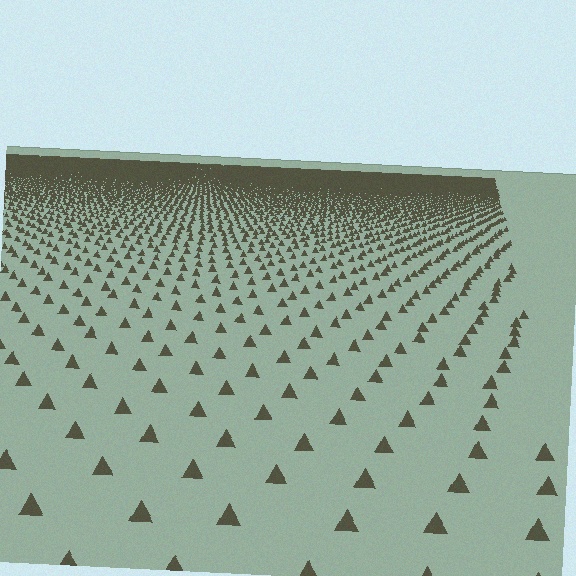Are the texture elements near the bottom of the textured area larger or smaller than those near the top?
Larger. Near the bottom, elements are closer to the viewer and appear at a bigger on-screen size.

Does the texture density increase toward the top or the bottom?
Density increases toward the top.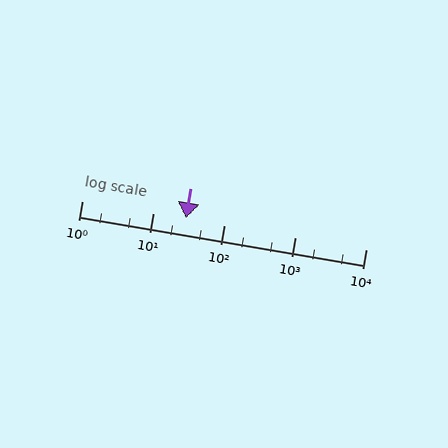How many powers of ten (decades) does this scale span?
The scale spans 4 decades, from 1 to 10000.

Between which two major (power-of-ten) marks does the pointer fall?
The pointer is between 10 and 100.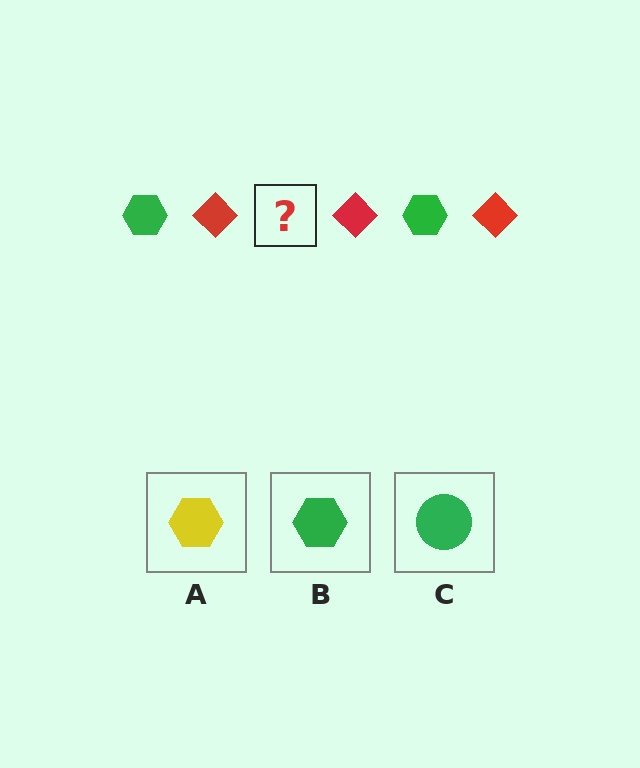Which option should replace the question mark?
Option B.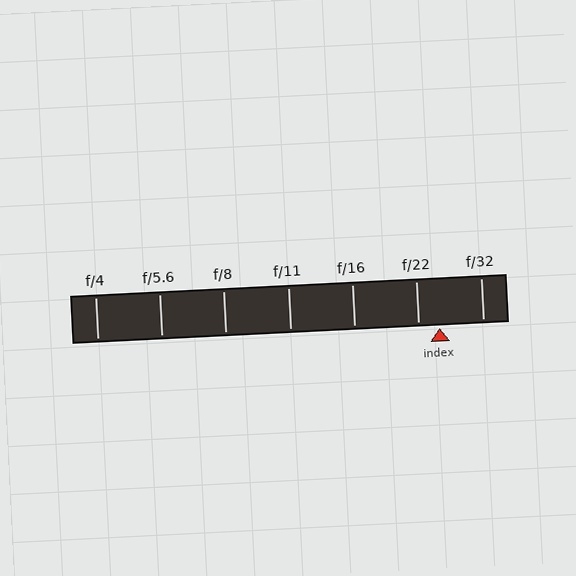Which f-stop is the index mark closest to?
The index mark is closest to f/22.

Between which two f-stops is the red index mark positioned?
The index mark is between f/22 and f/32.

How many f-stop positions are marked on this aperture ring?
There are 7 f-stop positions marked.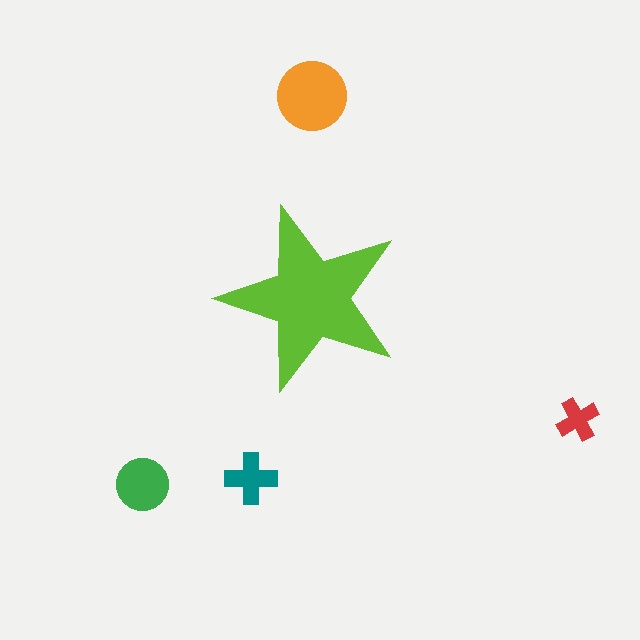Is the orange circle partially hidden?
No, the orange circle is fully visible.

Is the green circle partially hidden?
No, the green circle is fully visible.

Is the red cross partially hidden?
No, the red cross is fully visible.